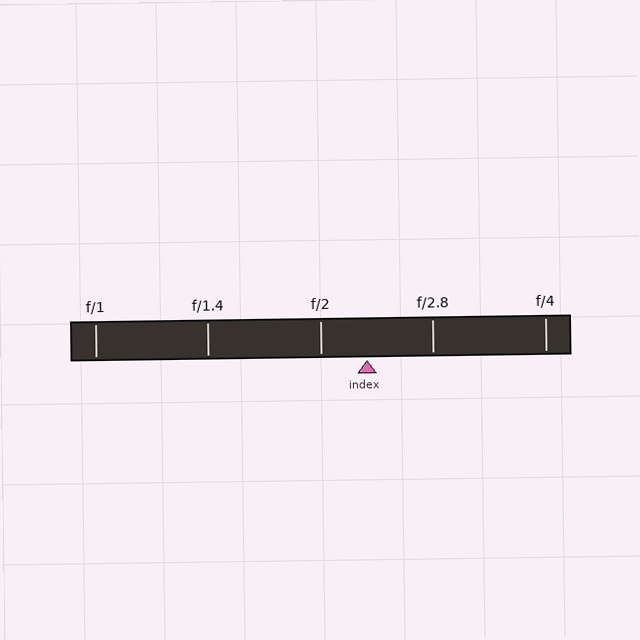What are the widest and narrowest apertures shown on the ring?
The widest aperture shown is f/1 and the narrowest is f/4.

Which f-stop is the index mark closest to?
The index mark is closest to f/2.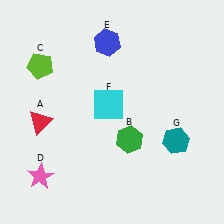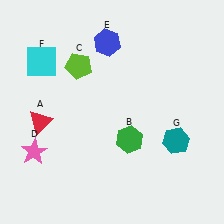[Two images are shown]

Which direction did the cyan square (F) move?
The cyan square (F) moved left.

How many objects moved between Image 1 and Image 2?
3 objects moved between the two images.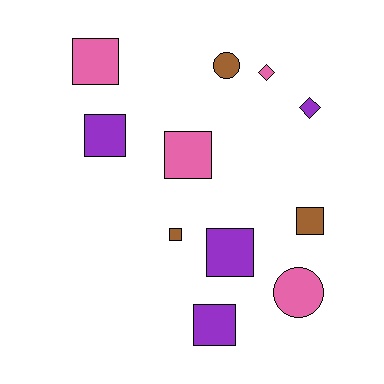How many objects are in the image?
There are 11 objects.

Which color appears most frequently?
Pink, with 4 objects.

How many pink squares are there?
There are 2 pink squares.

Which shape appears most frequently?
Square, with 7 objects.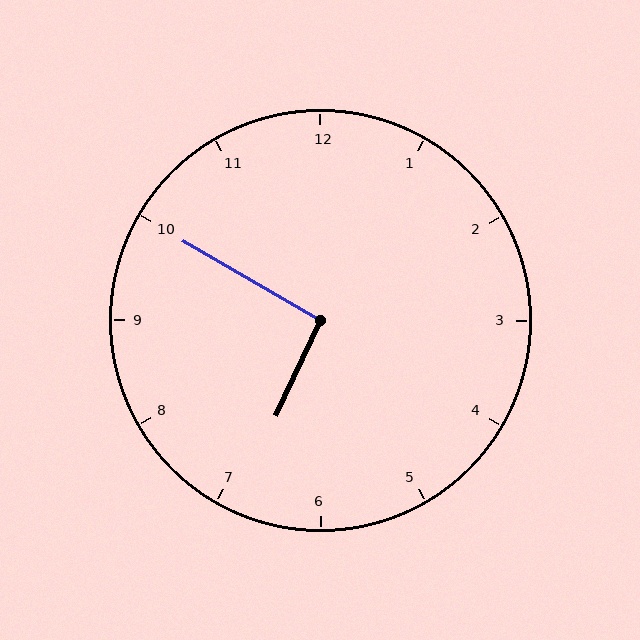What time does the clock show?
6:50.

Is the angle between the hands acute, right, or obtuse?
It is right.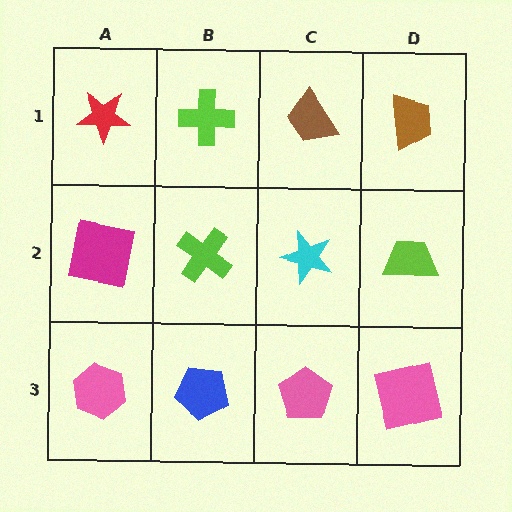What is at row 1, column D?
A brown trapezoid.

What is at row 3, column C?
A pink pentagon.